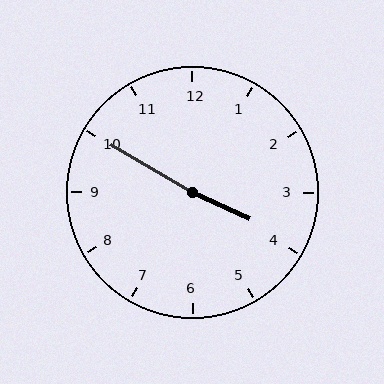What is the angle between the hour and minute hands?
Approximately 175 degrees.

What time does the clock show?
3:50.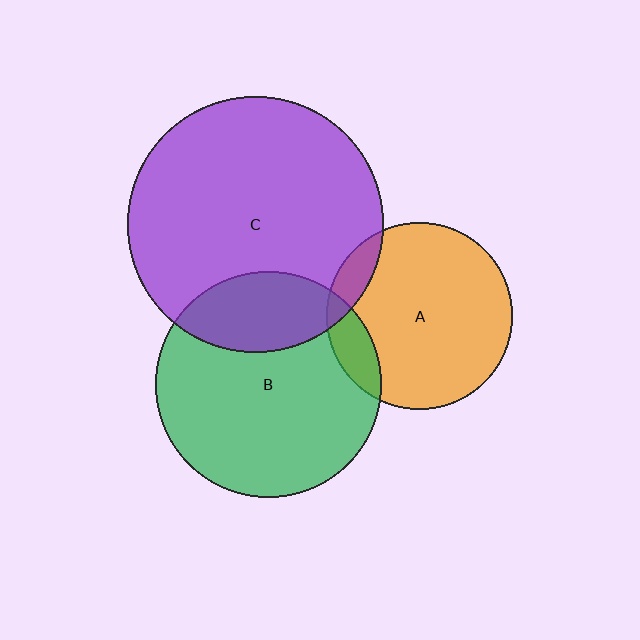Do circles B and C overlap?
Yes.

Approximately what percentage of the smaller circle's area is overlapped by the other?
Approximately 25%.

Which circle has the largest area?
Circle C (purple).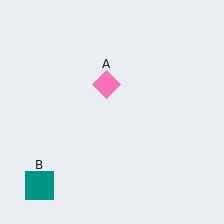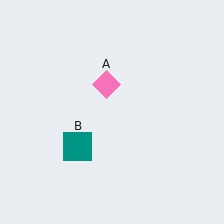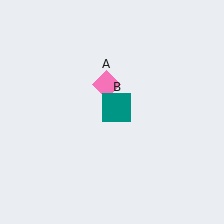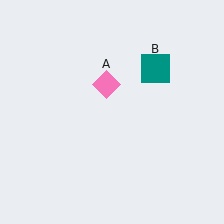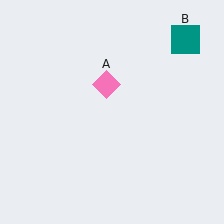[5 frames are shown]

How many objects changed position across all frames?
1 object changed position: teal square (object B).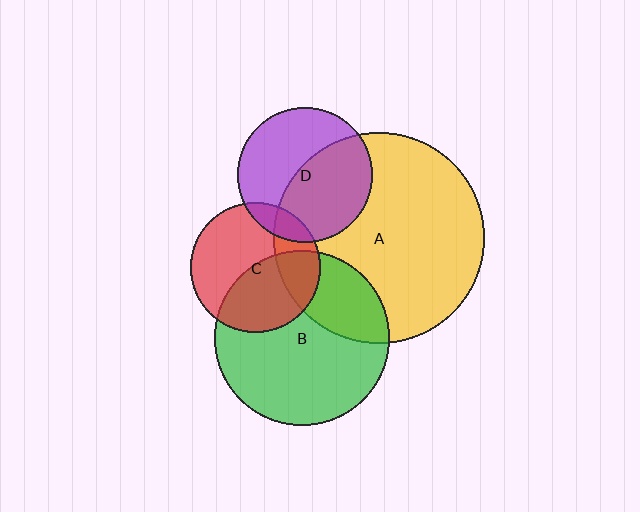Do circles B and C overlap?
Yes.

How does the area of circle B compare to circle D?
Approximately 1.7 times.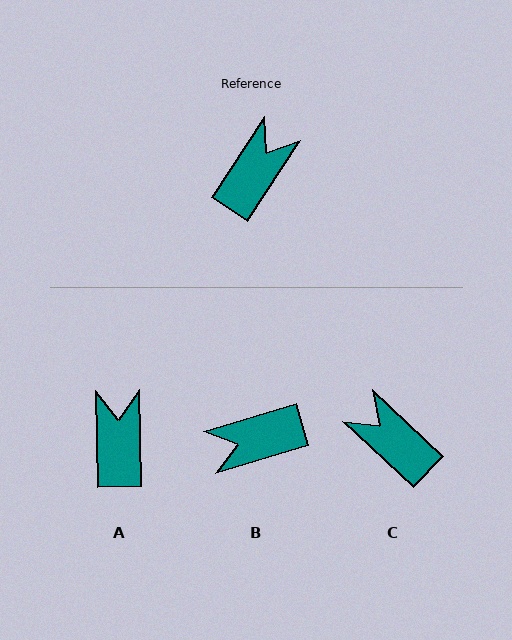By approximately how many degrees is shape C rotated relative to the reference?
Approximately 80 degrees counter-clockwise.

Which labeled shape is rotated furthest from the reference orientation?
B, about 140 degrees away.